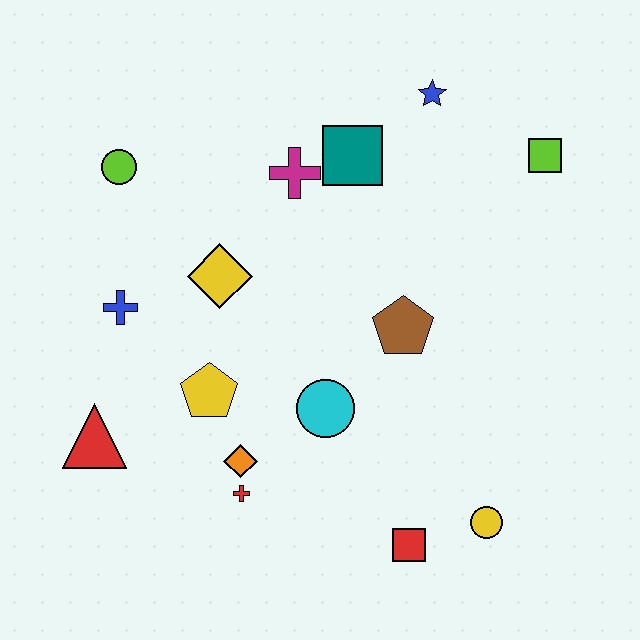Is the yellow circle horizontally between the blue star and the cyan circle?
No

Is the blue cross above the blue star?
No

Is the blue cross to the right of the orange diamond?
No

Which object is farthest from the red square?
The lime circle is farthest from the red square.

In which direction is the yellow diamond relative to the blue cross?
The yellow diamond is to the right of the blue cross.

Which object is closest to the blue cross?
The yellow diamond is closest to the blue cross.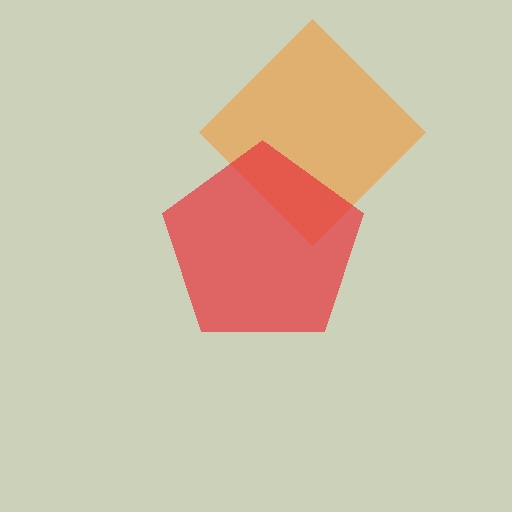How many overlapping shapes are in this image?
There are 2 overlapping shapes in the image.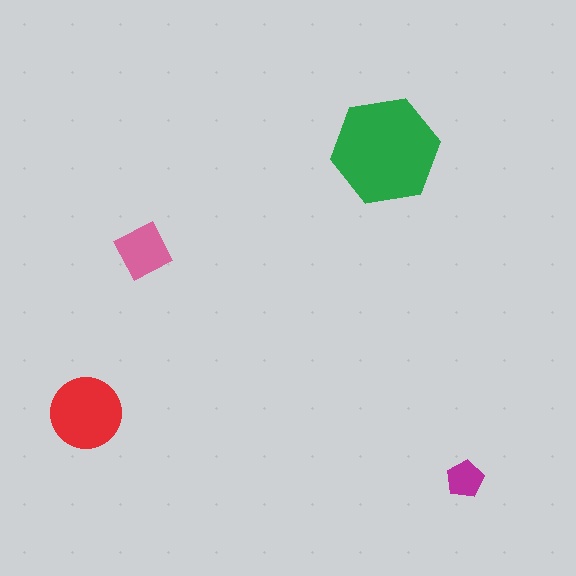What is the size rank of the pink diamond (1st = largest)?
3rd.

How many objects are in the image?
There are 4 objects in the image.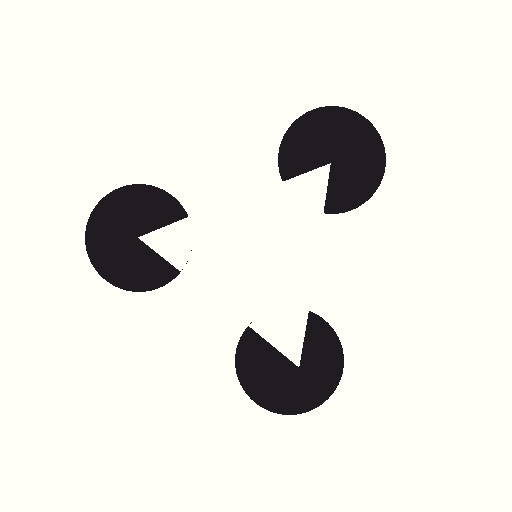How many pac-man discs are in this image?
There are 3 — one at each vertex of the illusory triangle.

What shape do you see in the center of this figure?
An illusory triangle — its edges are inferred from the aligned wedge cuts in the pac-man discs, not physically drawn.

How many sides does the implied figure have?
3 sides.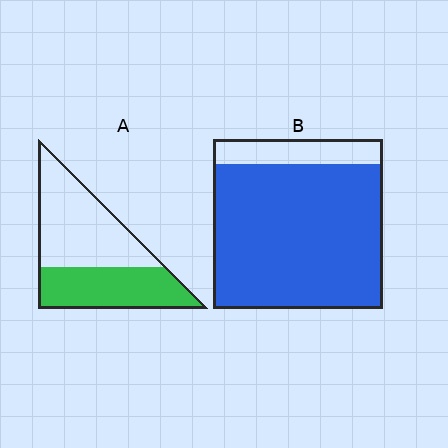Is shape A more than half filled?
No.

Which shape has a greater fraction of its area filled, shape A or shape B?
Shape B.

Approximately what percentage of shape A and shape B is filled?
A is approximately 45% and B is approximately 85%.